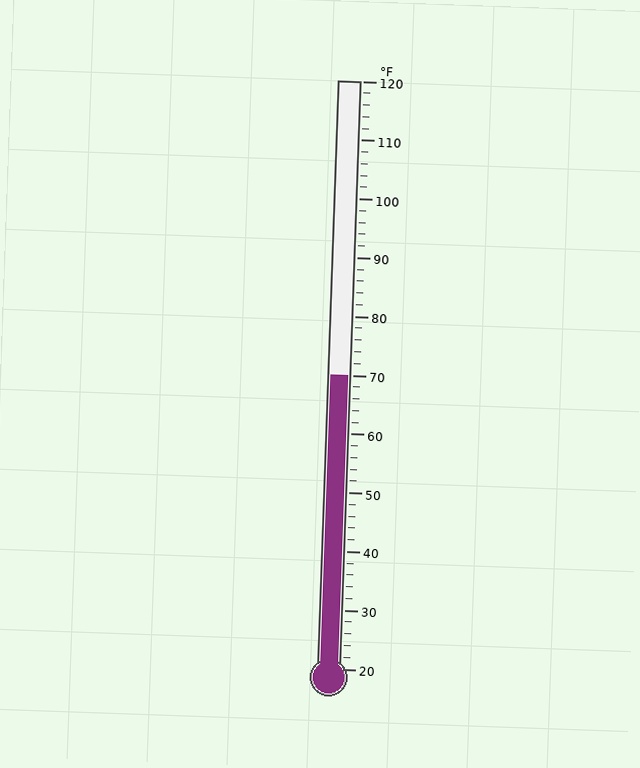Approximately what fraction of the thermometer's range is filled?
The thermometer is filled to approximately 50% of its range.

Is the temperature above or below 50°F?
The temperature is above 50°F.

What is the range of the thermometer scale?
The thermometer scale ranges from 20°F to 120°F.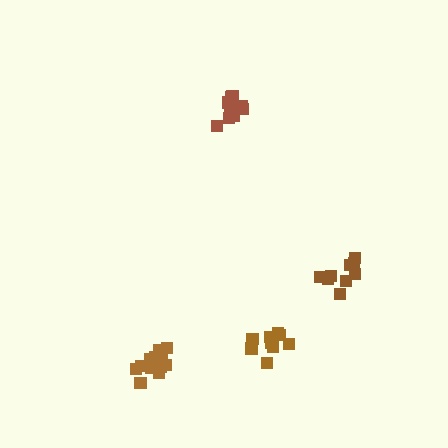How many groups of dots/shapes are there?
There are 4 groups.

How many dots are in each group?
Group 1: 9 dots, Group 2: 9 dots, Group 3: 15 dots, Group 4: 11 dots (44 total).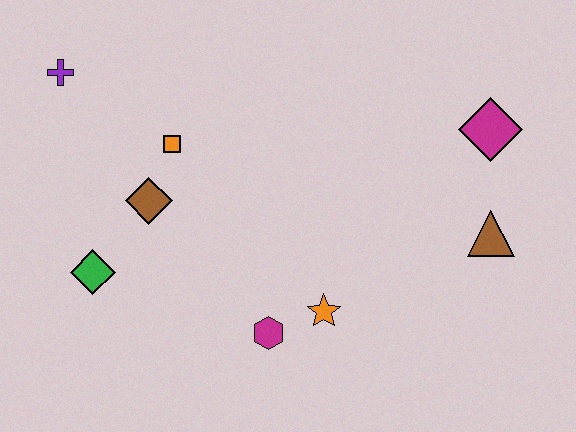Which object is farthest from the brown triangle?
The purple cross is farthest from the brown triangle.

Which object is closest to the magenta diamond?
The brown triangle is closest to the magenta diamond.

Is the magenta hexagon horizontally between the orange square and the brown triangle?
Yes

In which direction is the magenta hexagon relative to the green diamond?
The magenta hexagon is to the right of the green diamond.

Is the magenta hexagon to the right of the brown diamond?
Yes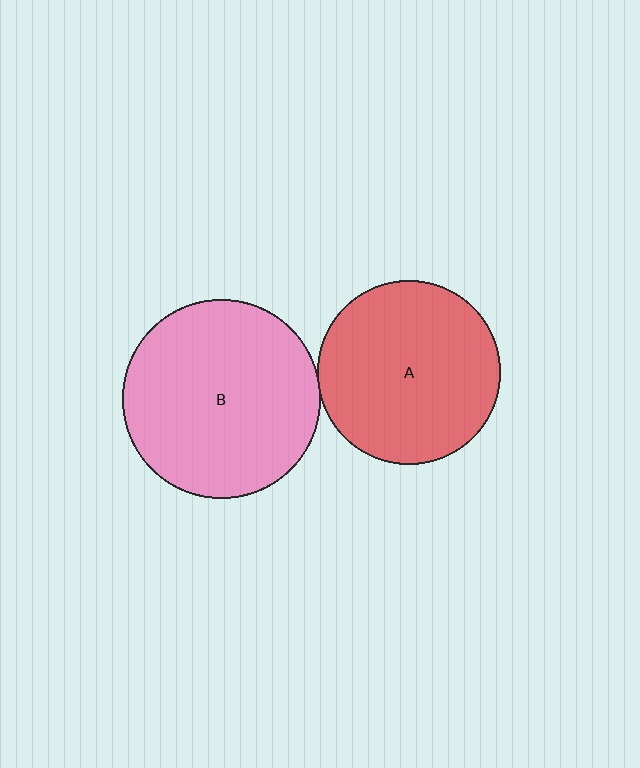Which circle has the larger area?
Circle B (pink).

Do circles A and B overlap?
Yes.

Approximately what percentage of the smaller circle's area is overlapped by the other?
Approximately 5%.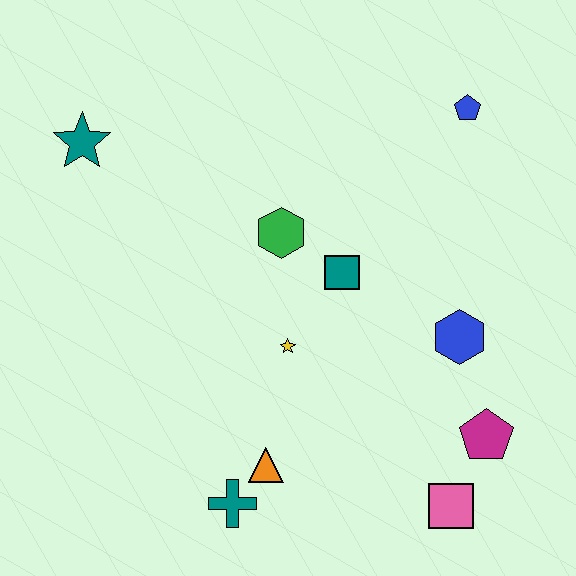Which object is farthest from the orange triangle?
The blue pentagon is farthest from the orange triangle.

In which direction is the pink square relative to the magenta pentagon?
The pink square is below the magenta pentagon.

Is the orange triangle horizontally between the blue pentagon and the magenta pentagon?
No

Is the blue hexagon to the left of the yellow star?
No